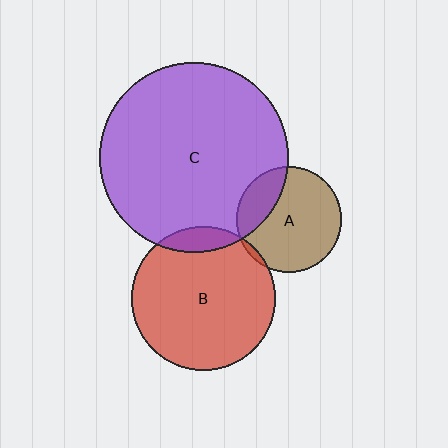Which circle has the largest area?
Circle C (purple).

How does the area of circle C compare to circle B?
Approximately 1.7 times.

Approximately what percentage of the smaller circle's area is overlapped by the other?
Approximately 5%.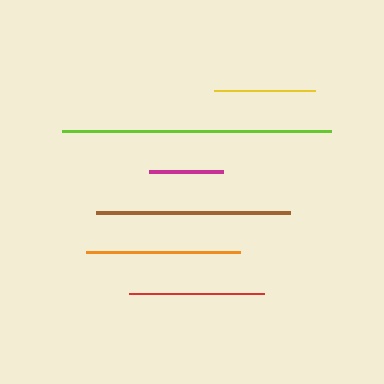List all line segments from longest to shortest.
From longest to shortest: lime, brown, orange, red, yellow, magenta.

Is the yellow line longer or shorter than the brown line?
The brown line is longer than the yellow line.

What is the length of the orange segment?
The orange segment is approximately 153 pixels long.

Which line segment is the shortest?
The magenta line is the shortest at approximately 74 pixels.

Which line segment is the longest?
The lime line is the longest at approximately 269 pixels.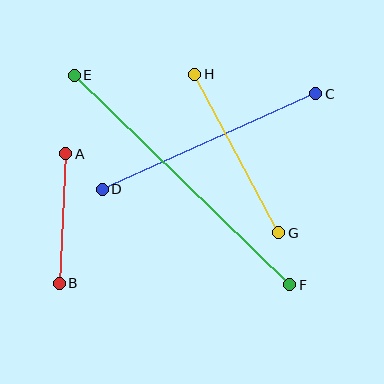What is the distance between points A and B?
The distance is approximately 129 pixels.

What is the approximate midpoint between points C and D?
The midpoint is at approximately (209, 142) pixels.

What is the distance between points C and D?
The distance is approximately 234 pixels.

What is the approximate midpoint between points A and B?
The midpoint is at approximately (62, 219) pixels.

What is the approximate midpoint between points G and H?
The midpoint is at approximately (237, 153) pixels.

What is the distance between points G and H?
The distance is approximately 180 pixels.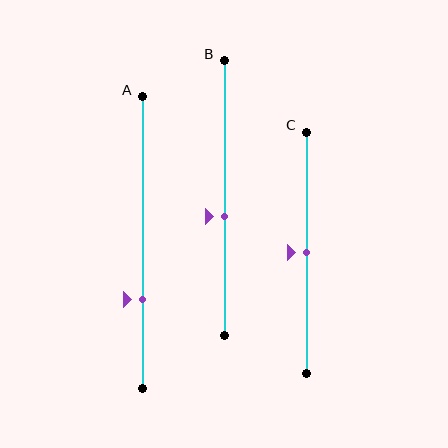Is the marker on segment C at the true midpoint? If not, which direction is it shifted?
Yes, the marker on segment C is at the true midpoint.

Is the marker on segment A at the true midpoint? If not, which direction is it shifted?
No, the marker on segment A is shifted downward by about 19% of the segment length.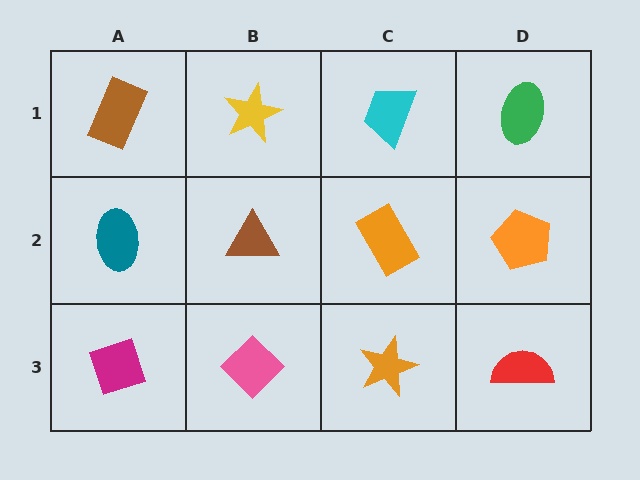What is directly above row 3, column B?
A brown triangle.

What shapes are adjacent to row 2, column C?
A cyan trapezoid (row 1, column C), an orange star (row 3, column C), a brown triangle (row 2, column B), an orange pentagon (row 2, column D).